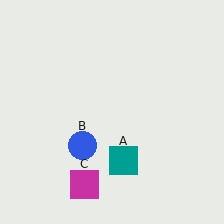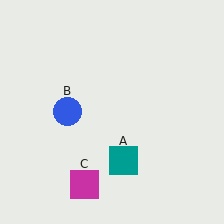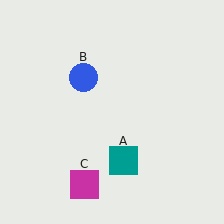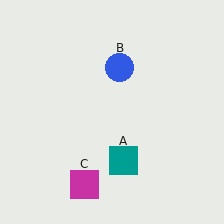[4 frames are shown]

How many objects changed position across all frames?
1 object changed position: blue circle (object B).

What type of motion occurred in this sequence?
The blue circle (object B) rotated clockwise around the center of the scene.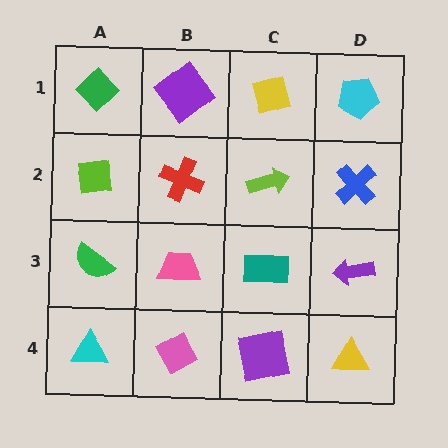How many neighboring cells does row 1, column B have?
3.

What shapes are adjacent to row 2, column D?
A cyan pentagon (row 1, column D), a purple arrow (row 3, column D), a lime arrow (row 2, column C).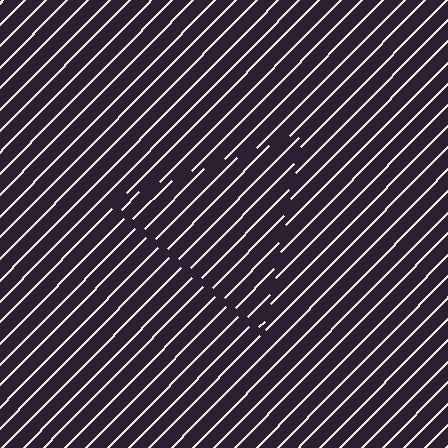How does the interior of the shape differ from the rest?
The interior of the shape contains the same grating, shifted by half a period — the contour is defined by the phase discontinuity where line-ends from the inner and outer gratings abut.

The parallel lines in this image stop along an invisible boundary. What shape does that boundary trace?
An illusory triangle. The interior of the shape contains the same grating, shifted by half a period — the contour is defined by the phase discontinuity where line-ends from the inner and outer gratings abut.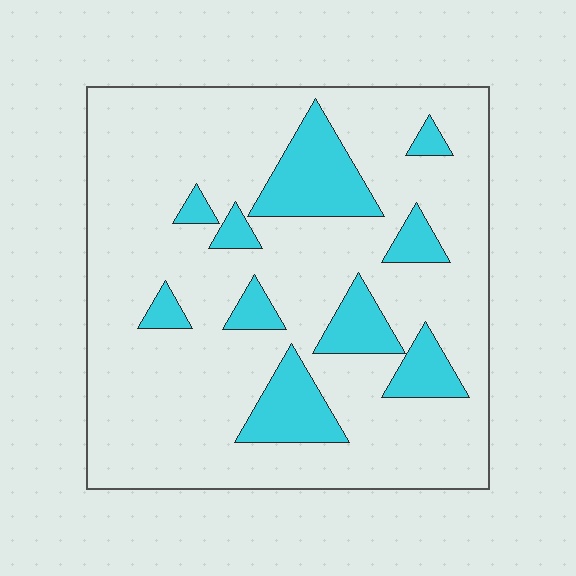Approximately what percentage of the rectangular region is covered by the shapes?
Approximately 20%.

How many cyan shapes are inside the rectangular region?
10.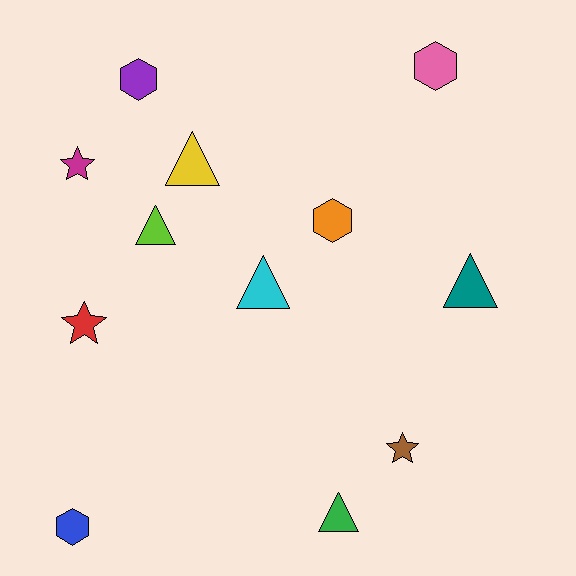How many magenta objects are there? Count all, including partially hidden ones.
There is 1 magenta object.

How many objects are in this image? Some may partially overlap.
There are 12 objects.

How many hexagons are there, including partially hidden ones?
There are 4 hexagons.